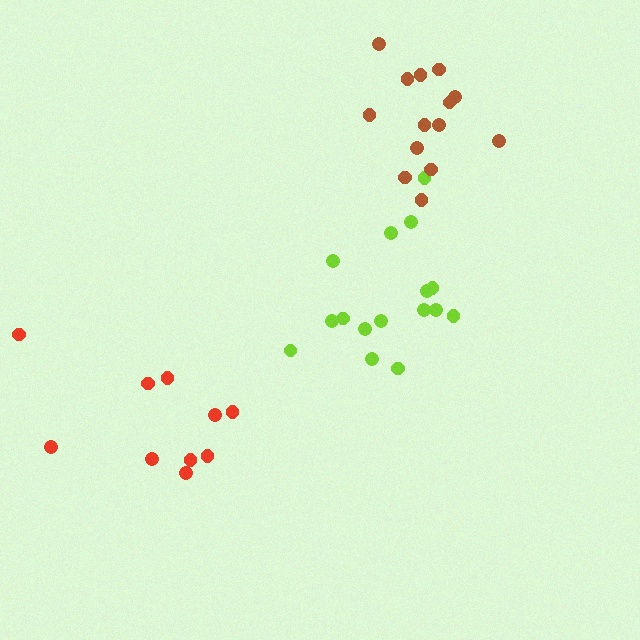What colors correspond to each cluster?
The clusters are colored: lime, brown, red.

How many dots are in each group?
Group 1: 16 dots, Group 2: 14 dots, Group 3: 10 dots (40 total).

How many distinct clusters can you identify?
There are 3 distinct clusters.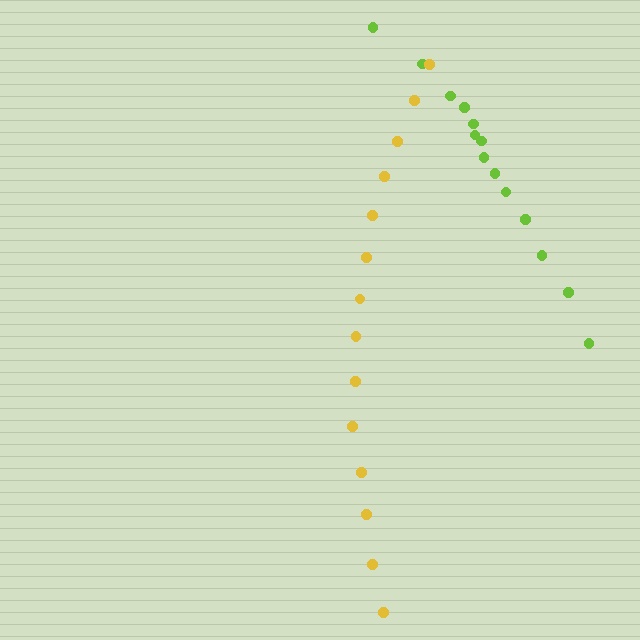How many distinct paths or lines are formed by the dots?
There are 2 distinct paths.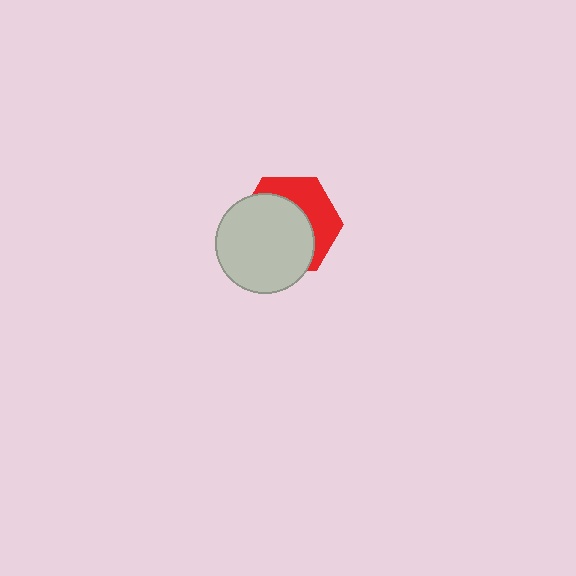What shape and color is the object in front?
The object in front is a light gray circle.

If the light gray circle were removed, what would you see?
You would see the complete red hexagon.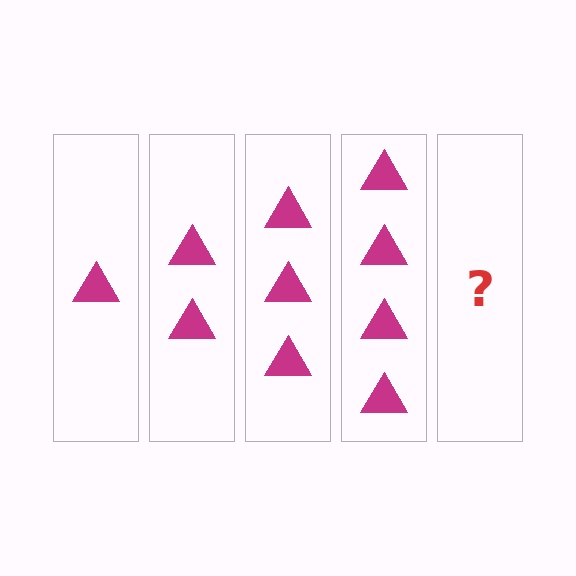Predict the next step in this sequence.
The next step is 5 triangles.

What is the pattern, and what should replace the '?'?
The pattern is that each step adds one more triangle. The '?' should be 5 triangles.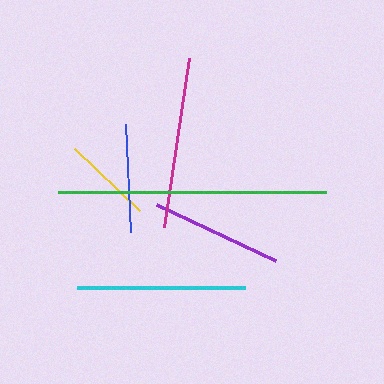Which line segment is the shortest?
The yellow line is the shortest at approximately 90 pixels.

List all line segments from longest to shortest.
From longest to shortest: green, magenta, cyan, purple, blue, yellow.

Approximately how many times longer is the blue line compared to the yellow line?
The blue line is approximately 1.2 times the length of the yellow line.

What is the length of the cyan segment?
The cyan segment is approximately 167 pixels long.